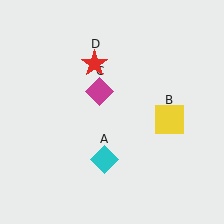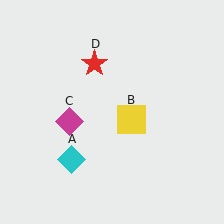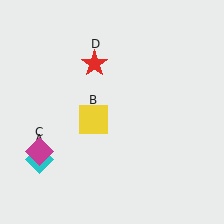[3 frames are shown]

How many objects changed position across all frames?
3 objects changed position: cyan diamond (object A), yellow square (object B), magenta diamond (object C).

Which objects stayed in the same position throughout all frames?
Red star (object D) remained stationary.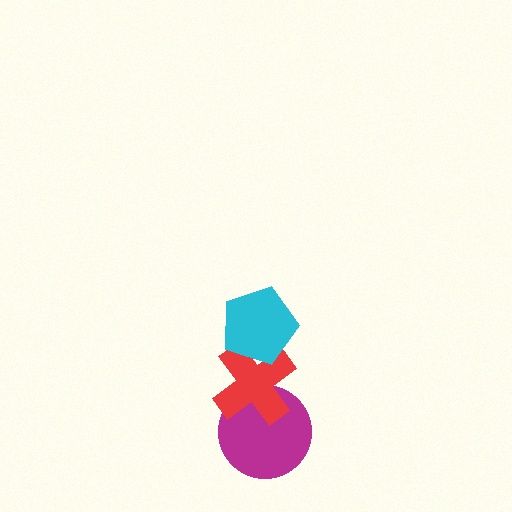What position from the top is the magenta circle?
The magenta circle is 3rd from the top.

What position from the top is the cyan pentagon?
The cyan pentagon is 1st from the top.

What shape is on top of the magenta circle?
The red cross is on top of the magenta circle.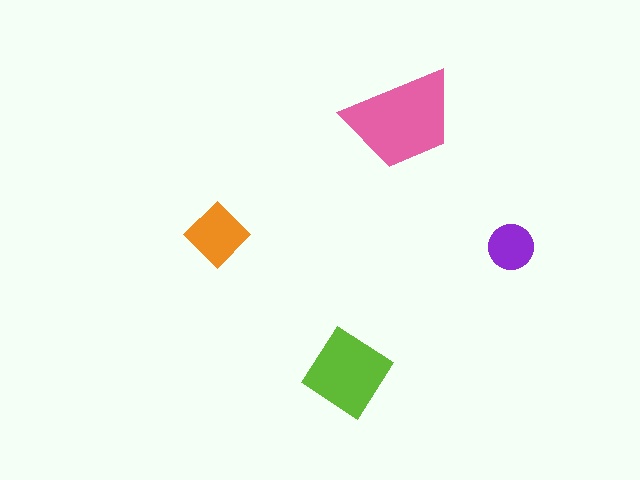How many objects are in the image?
There are 4 objects in the image.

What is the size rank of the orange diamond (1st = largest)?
3rd.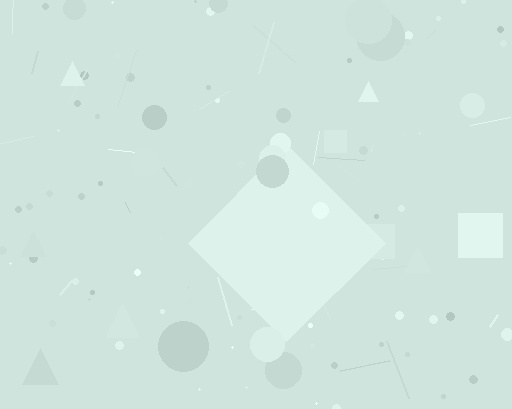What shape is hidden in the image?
A diamond is hidden in the image.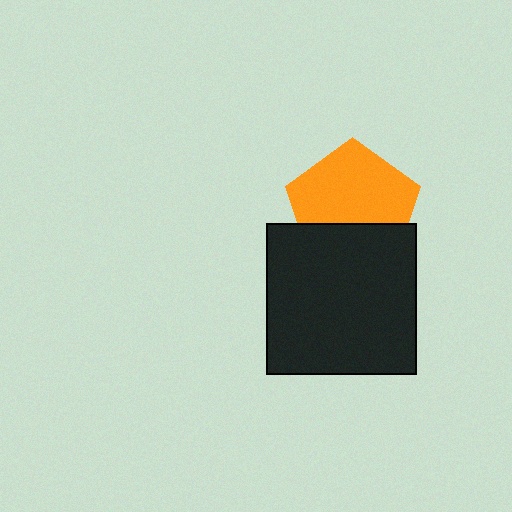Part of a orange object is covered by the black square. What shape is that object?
It is a pentagon.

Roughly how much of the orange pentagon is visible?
Most of it is visible (roughly 66%).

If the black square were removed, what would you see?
You would see the complete orange pentagon.